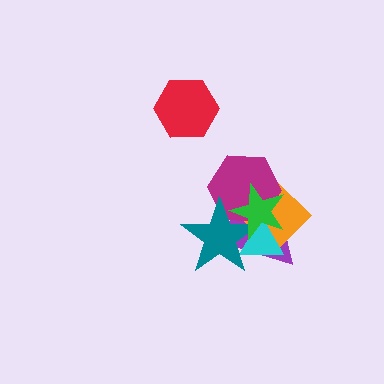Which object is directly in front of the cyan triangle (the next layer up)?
The magenta hexagon is directly in front of the cyan triangle.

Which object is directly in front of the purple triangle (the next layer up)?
The orange diamond is directly in front of the purple triangle.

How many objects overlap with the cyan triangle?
5 objects overlap with the cyan triangle.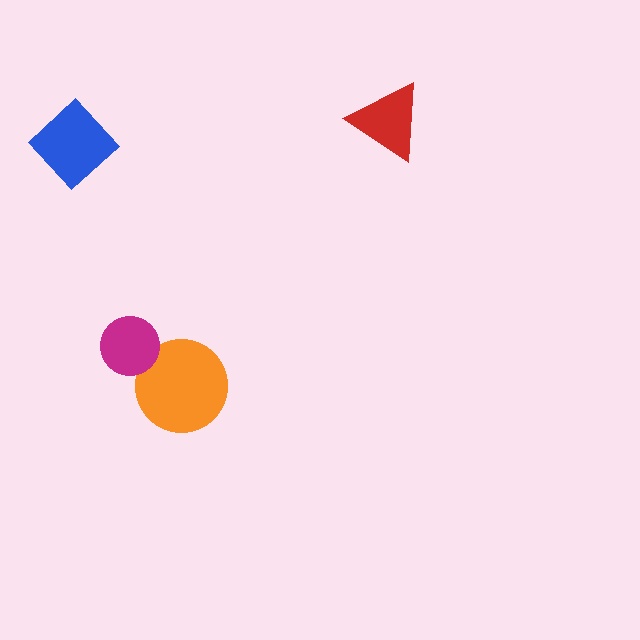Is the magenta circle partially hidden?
No, no other shape covers it.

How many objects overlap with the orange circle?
1 object overlaps with the orange circle.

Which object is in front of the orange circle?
The magenta circle is in front of the orange circle.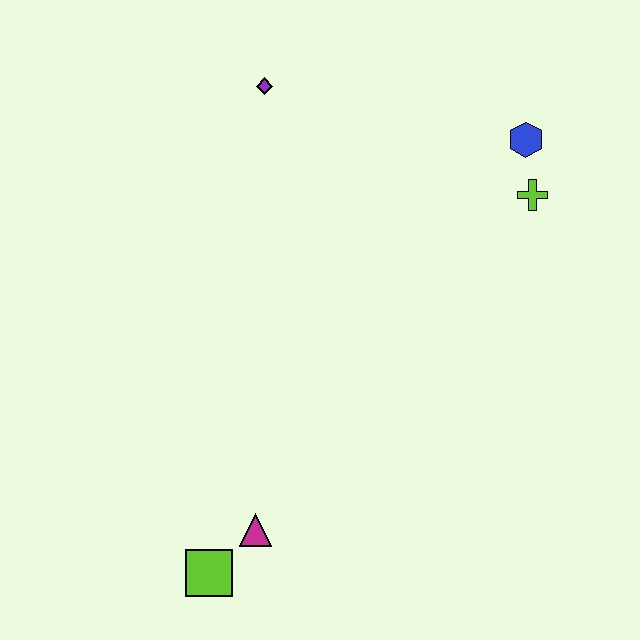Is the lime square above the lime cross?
No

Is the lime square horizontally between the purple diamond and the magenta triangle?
No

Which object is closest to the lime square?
The magenta triangle is closest to the lime square.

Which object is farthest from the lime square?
The blue hexagon is farthest from the lime square.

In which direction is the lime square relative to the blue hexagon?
The lime square is below the blue hexagon.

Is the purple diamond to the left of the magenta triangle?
No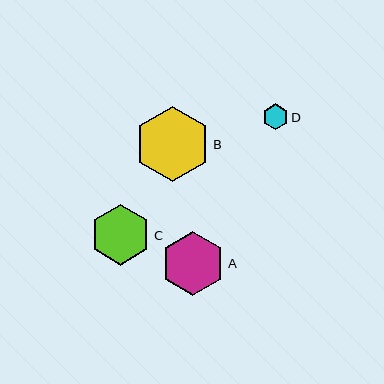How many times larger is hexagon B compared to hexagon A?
Hexagon B is approximately 1.2 times the size of hexagon A.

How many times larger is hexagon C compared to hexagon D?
Hexagon C is approximately 2.4 times the size of hexagon D.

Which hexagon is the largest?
Hexagon B is the largest with a size of approximately 75 pixels.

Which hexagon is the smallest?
Hexagon D is the smallest with a size of approximately 26 pixels.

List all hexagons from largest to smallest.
From largest to smallest: B, A, C, D.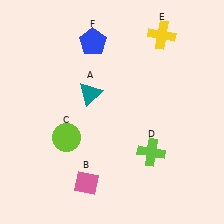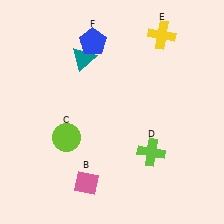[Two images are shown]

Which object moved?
The teal triangle (A) moved up.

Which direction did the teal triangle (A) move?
The teal triangle (A) moved up.